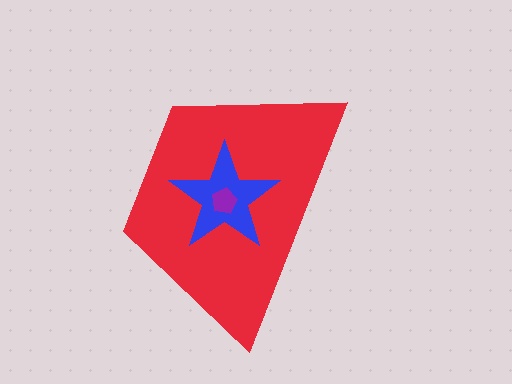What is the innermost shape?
The purple pentagon.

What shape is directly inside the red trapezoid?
The blue star.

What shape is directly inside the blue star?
The purple pentagon.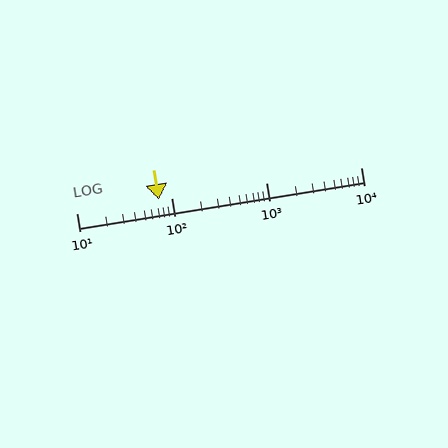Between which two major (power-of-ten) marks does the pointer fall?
The pointer is between 10 and 100.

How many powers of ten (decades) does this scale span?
The scale spans 3 decades, from 10 to 10000.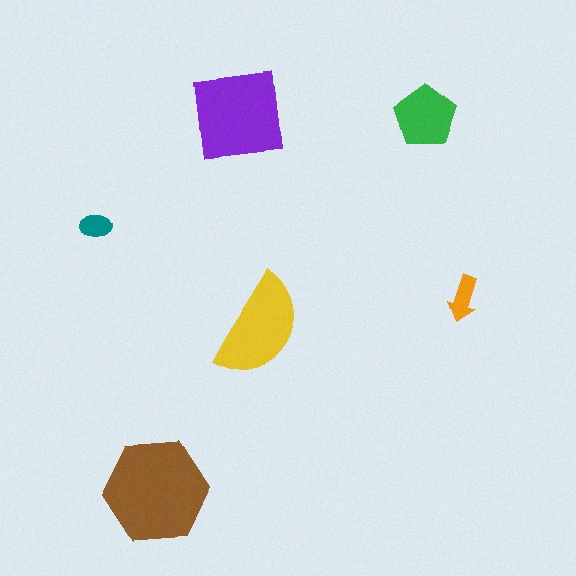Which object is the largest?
The brown hexagon.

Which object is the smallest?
The teal ellipse.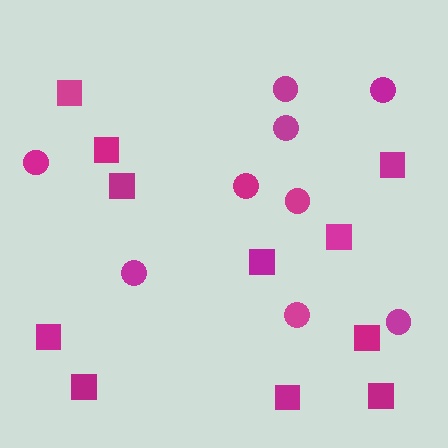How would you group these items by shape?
There are 2 groups: one group of squares (11) and one group of circles (9).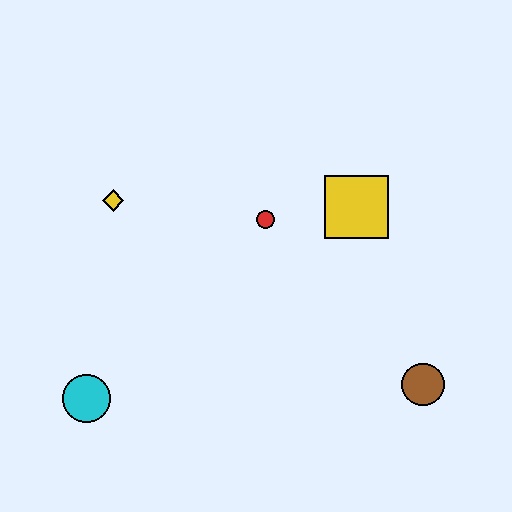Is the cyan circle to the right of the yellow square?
No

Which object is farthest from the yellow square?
The cyan circle is farthest from the yellow square.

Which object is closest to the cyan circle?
The yellow diamond is closest to the cyan circle.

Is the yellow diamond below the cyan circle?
No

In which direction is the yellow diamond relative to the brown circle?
The yellow diamond is to the left of the brown circle.